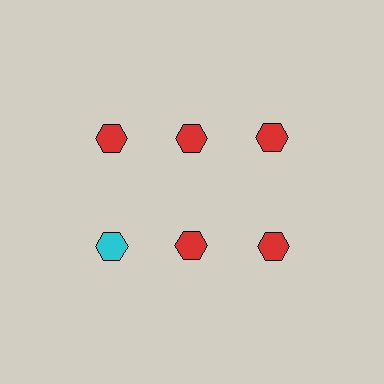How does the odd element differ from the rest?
It has a different color: cyan instead of red.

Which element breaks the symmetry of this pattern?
The cyan hexagon in the second row, leftmost column breaks the symmetry. All other shapes are red hexagons.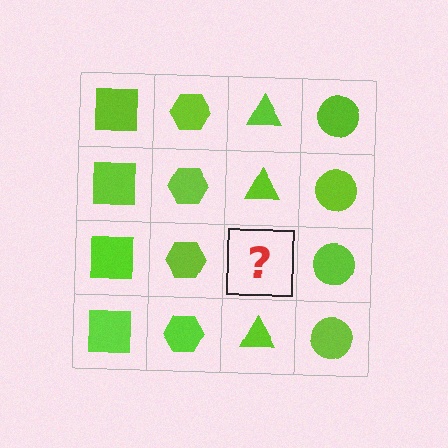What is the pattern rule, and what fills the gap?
The rule is that each column has a consistent shape. The gap should be filled with a lime triangle.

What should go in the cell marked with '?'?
The missing cell should contain a lime triangle.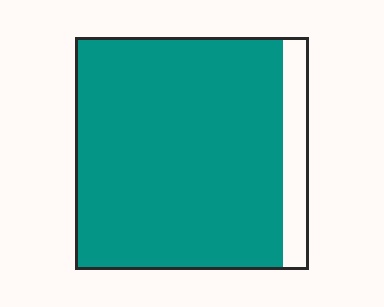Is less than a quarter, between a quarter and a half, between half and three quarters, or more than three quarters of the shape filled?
More than three quarters.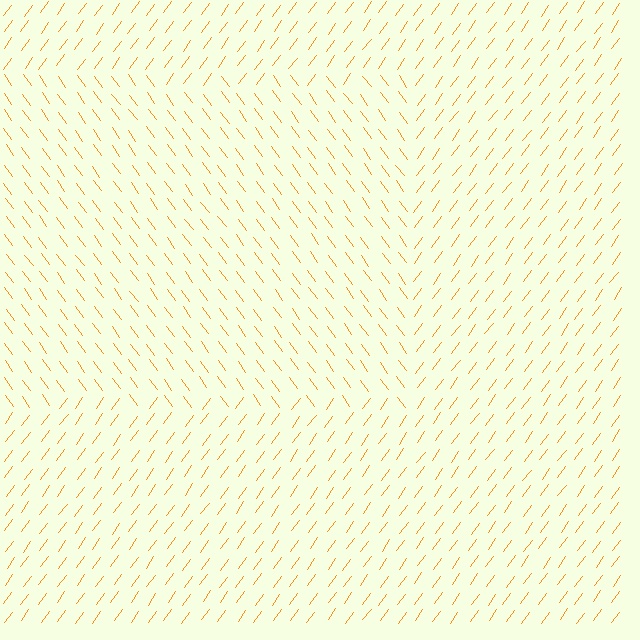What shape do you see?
I see a rectangle.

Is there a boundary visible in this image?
Yes, there is a texture boundary formed by a change in line orientation.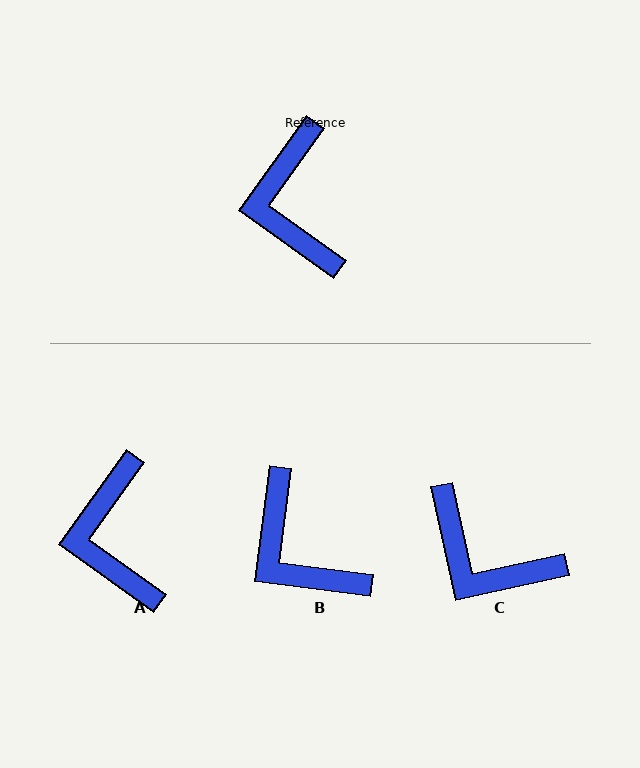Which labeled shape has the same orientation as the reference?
A.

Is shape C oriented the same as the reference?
No, it is off by about 48 degrees.